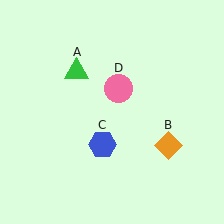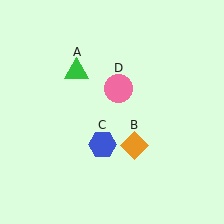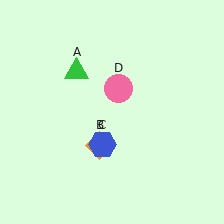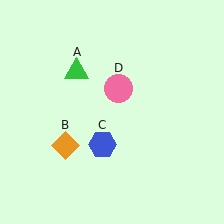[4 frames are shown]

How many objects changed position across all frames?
1 object changed position: orange diamond (object B).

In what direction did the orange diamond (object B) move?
The orange diamond (object B) moved left.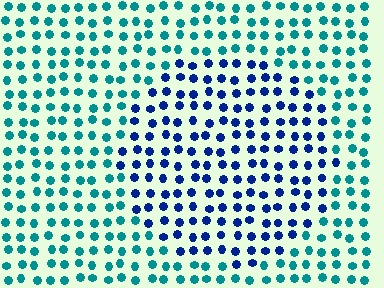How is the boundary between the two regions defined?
The boundary is defined purely by a slight shift in hue (about 46 degrees). Spacing, size, and orientation are identical on both sides.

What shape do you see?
I see a circle.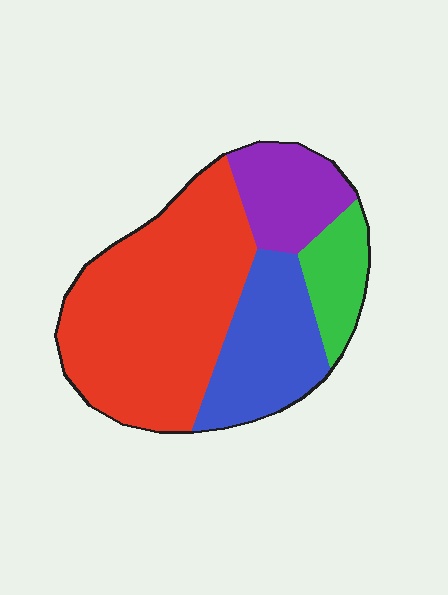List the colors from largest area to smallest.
From largest to smallest: red, blue, purple, green.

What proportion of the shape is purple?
Purple covers around 15% of the shape.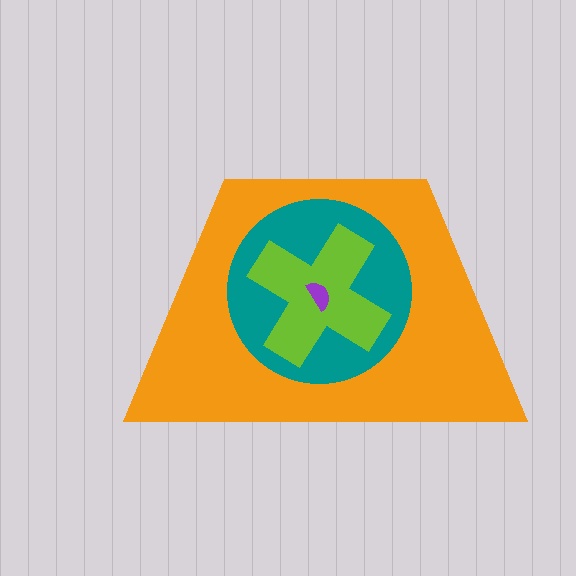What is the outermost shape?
The orange trapezoid.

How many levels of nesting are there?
4.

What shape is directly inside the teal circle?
The lime cross.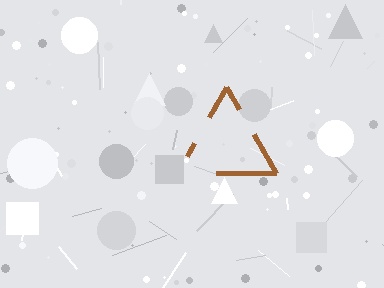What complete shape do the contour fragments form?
The contour fragments form a triangle.